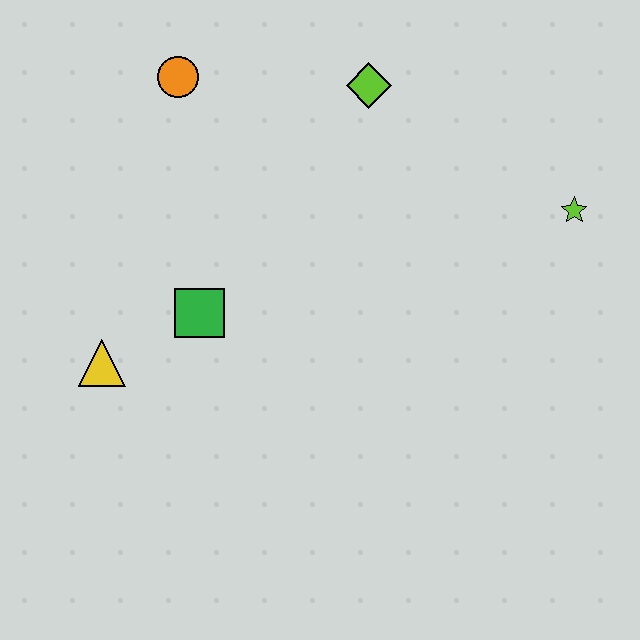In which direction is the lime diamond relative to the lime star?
The lime diamond is to the left of the lime star.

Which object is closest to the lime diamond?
The orange circle is closest to the lime diamond.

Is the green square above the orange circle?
No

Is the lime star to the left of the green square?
No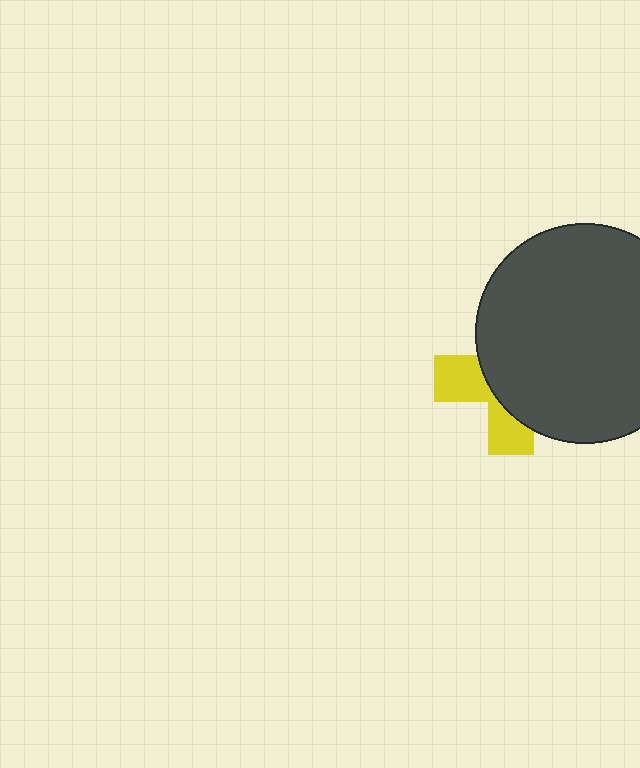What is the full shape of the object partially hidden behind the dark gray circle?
The partially hidden object is a yellow cross.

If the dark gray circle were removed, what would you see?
You would see the complete yellow cross.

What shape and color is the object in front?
The object in front is a dark gray circle.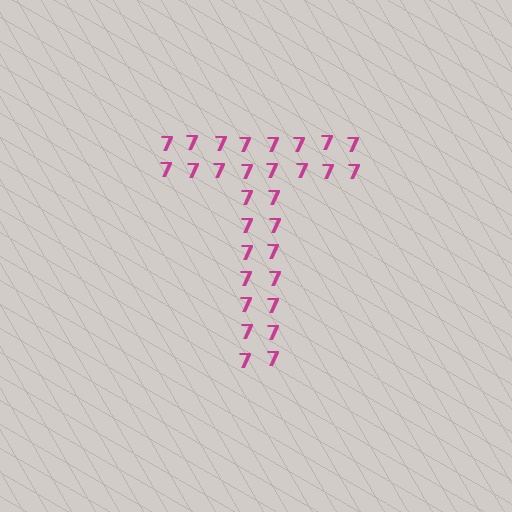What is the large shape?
The large shape is the letter T.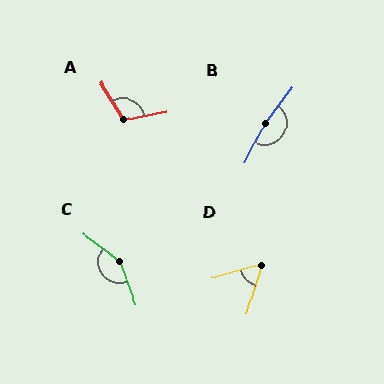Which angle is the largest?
B, at approximately 170 degrees.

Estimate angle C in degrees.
Approximately 148 degrees.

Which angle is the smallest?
D, at approximately 57 degrees.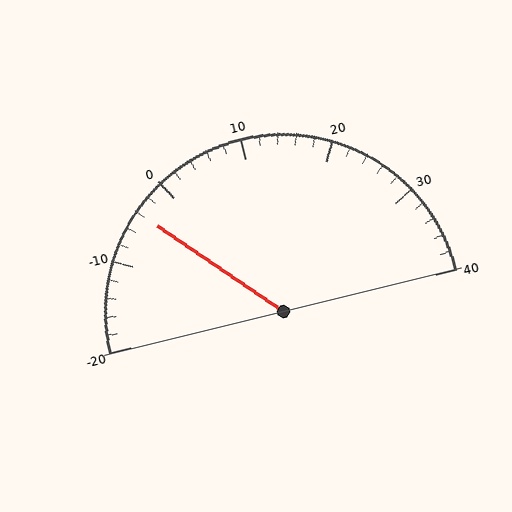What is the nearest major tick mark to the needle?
The nearest major tick mark is 0.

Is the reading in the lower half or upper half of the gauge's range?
The reading is in the lower half of the range (-20 to 40).